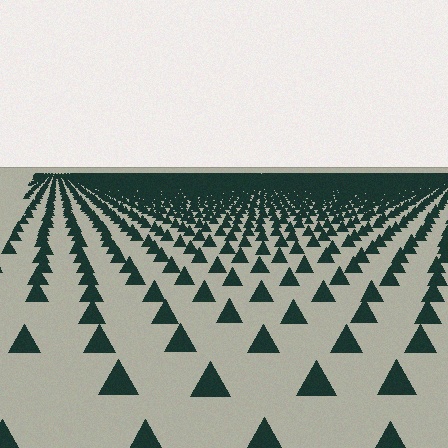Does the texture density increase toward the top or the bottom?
Density increases toward the top.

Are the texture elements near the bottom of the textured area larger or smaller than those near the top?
Larger. Near the bottom, elements are closer to the viewer and appear at a bigger on-screen size.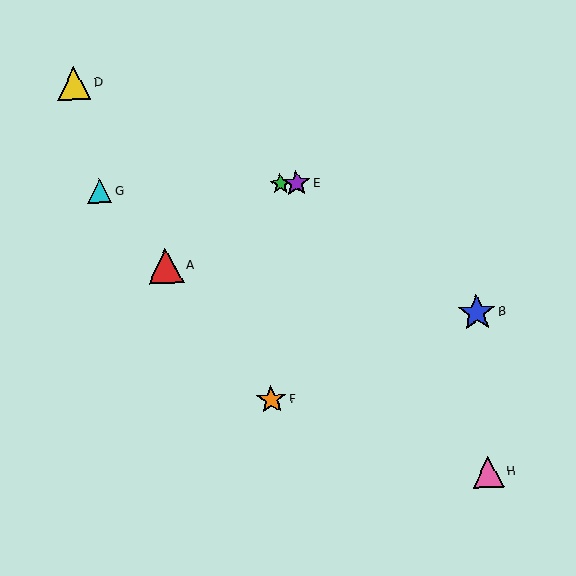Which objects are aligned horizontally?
Objects C, E, G are aligned horizontally.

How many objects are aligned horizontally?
3 objects (C, E, G) are aligned horizontally.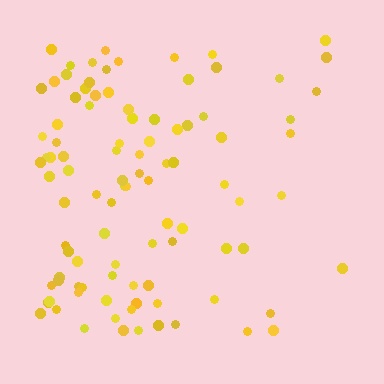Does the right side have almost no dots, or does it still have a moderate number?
Still a moderate number, just noticeably fewer than the left.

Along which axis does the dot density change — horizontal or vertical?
Horizontal.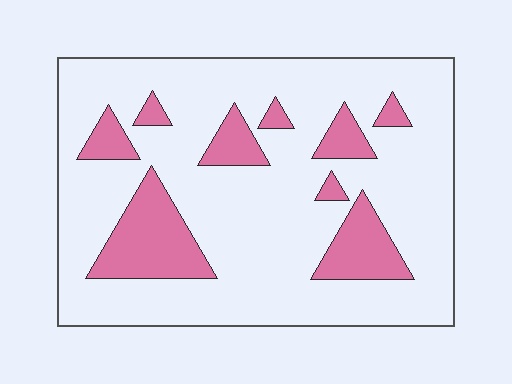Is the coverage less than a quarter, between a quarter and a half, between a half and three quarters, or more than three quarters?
Less than a quarter.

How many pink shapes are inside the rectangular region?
9.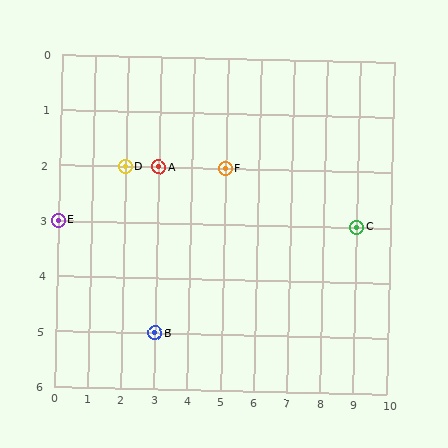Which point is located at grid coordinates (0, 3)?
Point E is at (0, 3).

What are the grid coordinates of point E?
Point E is at grid coordinates (0, 3).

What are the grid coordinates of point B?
Point B is at grid coordinates (3, 5).